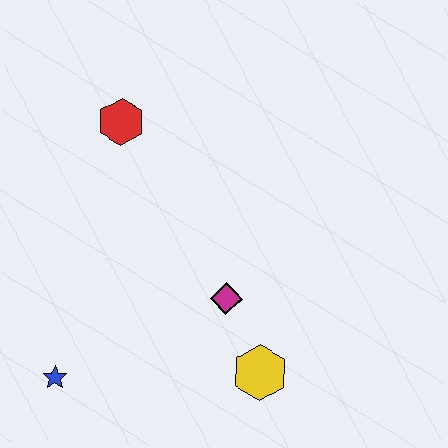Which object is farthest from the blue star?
The red hexagon is farthest from the blue star.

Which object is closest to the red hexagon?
The magenta diamond is closest to the red hexagon.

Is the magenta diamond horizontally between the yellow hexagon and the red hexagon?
Yes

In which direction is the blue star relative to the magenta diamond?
The blue star is to the left of the magenta diamond.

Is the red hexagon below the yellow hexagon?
No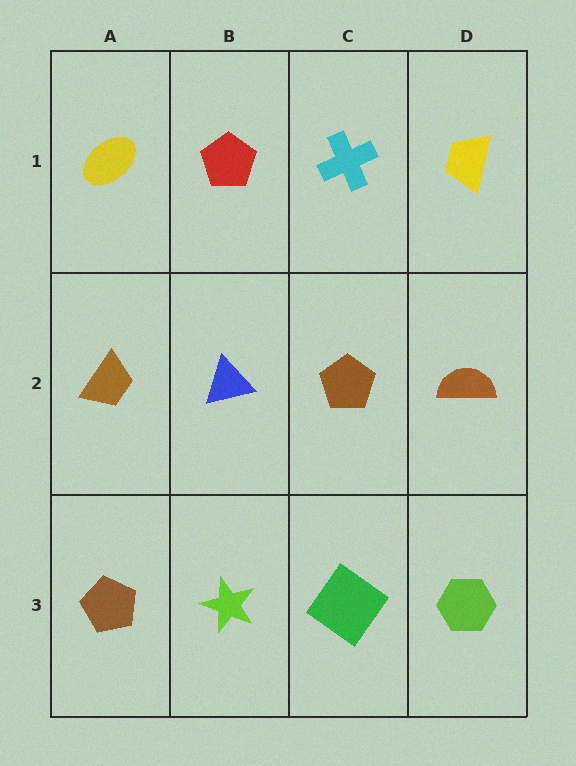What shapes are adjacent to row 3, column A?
A brown trapezoid (row 2, column A), a lime star (row 3, column B).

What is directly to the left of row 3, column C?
A lime star.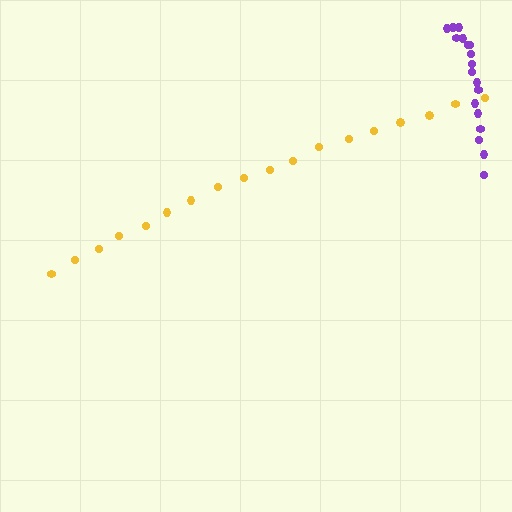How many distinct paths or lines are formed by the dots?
There are 2 distinct paths.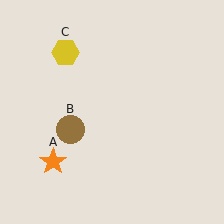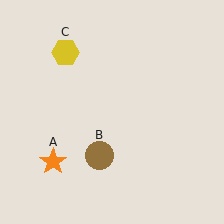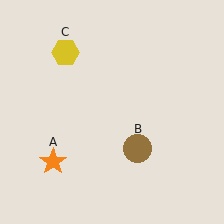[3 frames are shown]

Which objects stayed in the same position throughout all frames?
Orange star (object A) and yellow hexagon (object C) remained stationary.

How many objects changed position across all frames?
1 object changed position: brown circle (object B).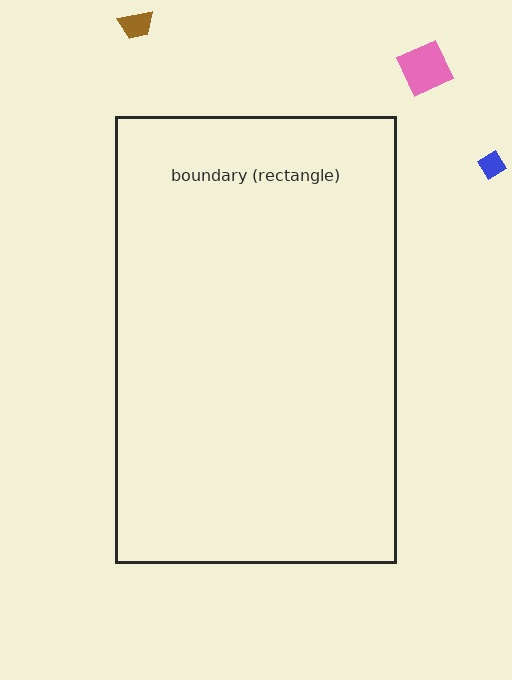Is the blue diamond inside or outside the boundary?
Outside.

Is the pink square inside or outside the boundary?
Outside.